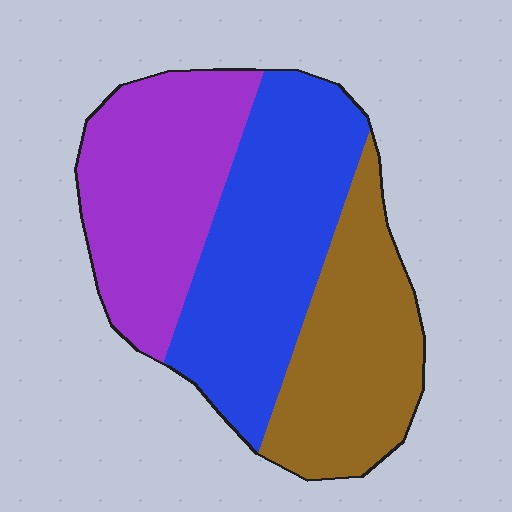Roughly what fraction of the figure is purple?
Purple covers about 30% of the figure.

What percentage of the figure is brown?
Brown covers roughly 30% of the figure.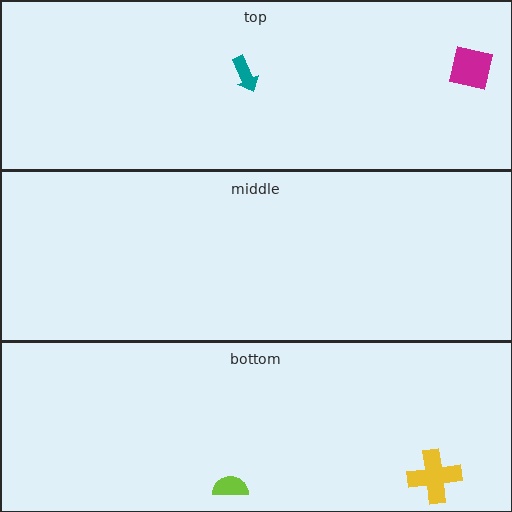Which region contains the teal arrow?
The top region.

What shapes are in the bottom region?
The lime semicircle, the yellow cross.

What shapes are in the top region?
The teal arrow, the magenta square.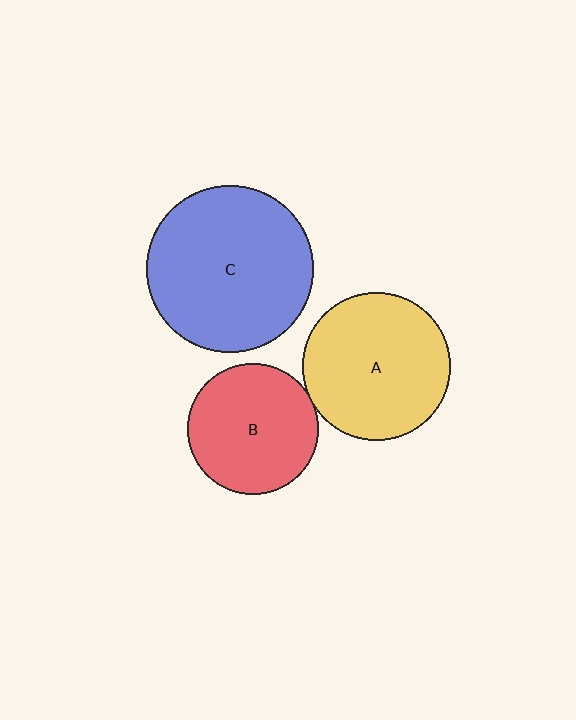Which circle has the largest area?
Circle C (blue).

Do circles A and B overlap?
Yes.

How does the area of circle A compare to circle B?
Approximately 1.3 times.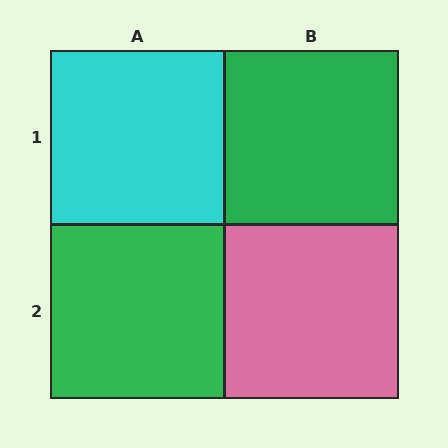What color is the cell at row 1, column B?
Green.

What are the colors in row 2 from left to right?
Green, pink.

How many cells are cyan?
1 cell is cyan.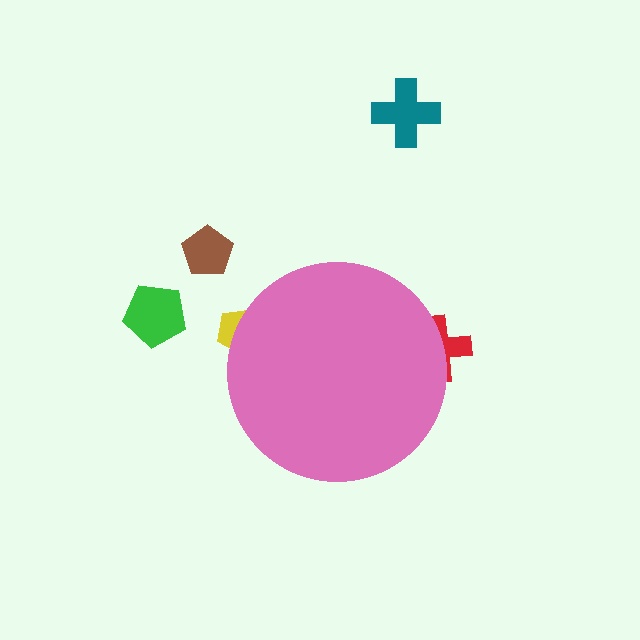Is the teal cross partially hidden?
No, the teal cross is fully visible.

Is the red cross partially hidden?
Yes, the red cross is partially hidden behind the pink circle.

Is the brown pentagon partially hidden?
No, the brown pentagon is fully visible.